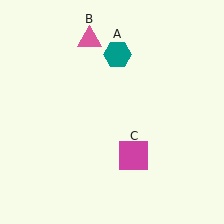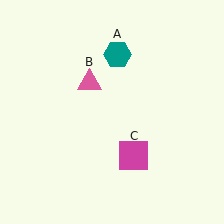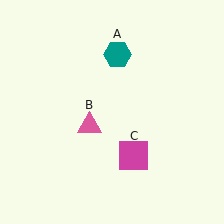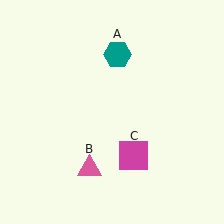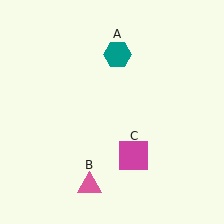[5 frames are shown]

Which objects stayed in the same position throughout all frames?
Teal hexagon (object A) and magenta square (object C) remained stationary.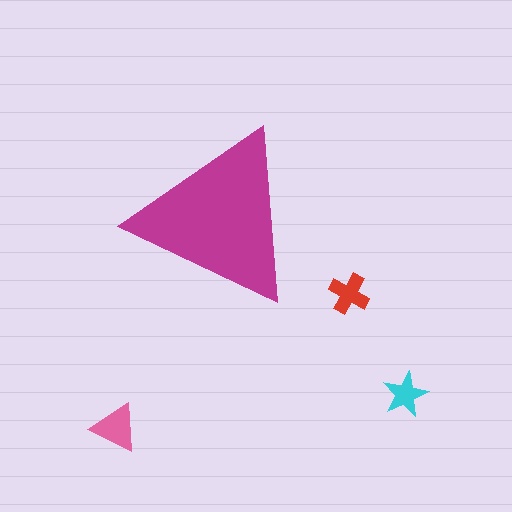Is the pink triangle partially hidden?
No, the pink triangle is fully visible.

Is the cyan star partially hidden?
No, the cyan star is fully visible.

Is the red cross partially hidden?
No, the red cross is fully visible.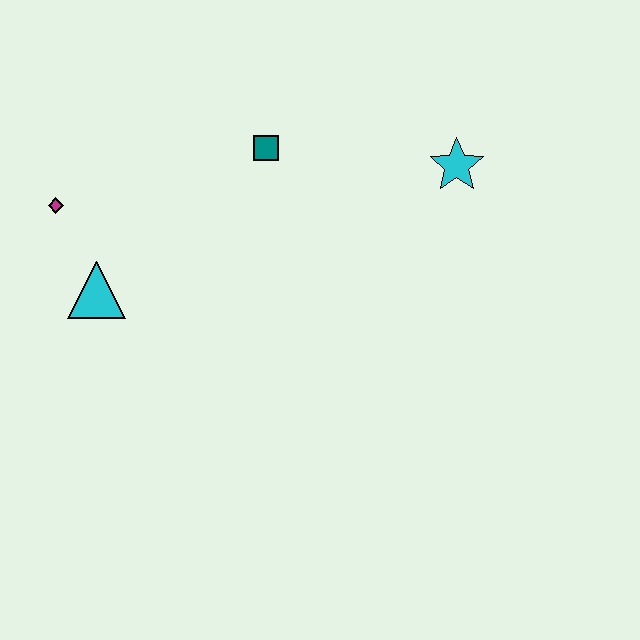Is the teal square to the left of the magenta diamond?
No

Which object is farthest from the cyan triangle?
The cyan star is farthest from the cyan triangle.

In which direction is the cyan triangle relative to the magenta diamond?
The cyan triangle is below the magenta diamond.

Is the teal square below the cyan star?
No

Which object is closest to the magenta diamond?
The cyan triangle is closest to the magenta diamond.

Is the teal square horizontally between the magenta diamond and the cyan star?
Yes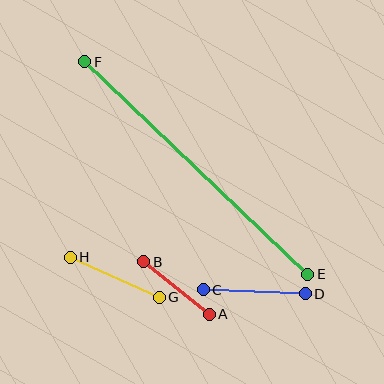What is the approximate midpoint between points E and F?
The midpoint is at approximately (196, 168) pixels.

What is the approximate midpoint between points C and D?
The midpoint is at approximately (254, 292) pixels.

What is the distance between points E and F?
The distance is approximately 308 pixels.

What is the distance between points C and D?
The distance is approximately 102 pixels.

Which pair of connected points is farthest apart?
Points E and F are farthest apart.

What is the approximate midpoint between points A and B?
The midpoint is at approximately (176, 288) pixels.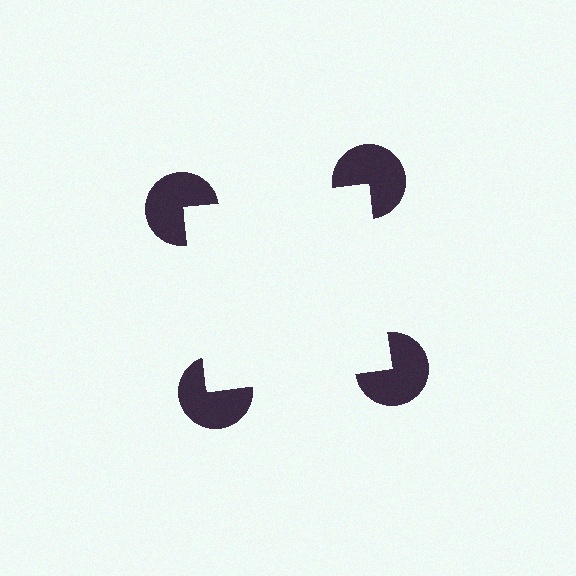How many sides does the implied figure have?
4 sides.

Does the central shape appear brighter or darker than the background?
It typically appears slightly brighter than the background, even though no actual brightness change is drawn.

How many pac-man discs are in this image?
There are 4 — one at each vertex of the illusory square.